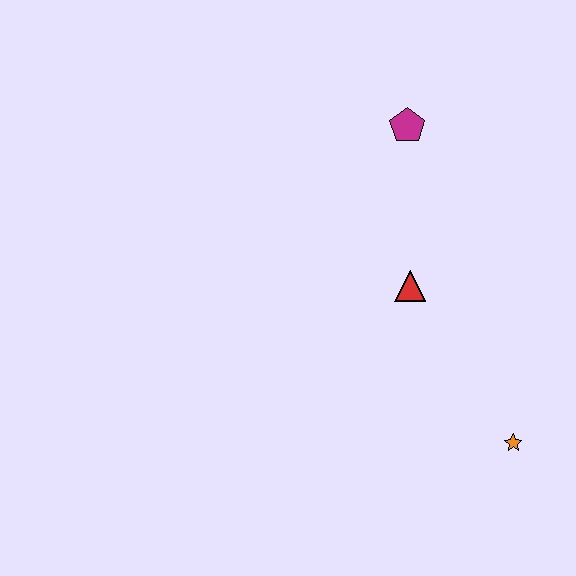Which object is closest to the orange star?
The red triangle is closest to the orange star.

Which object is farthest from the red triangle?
The orange star is farthest from the red triangle.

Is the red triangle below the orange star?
No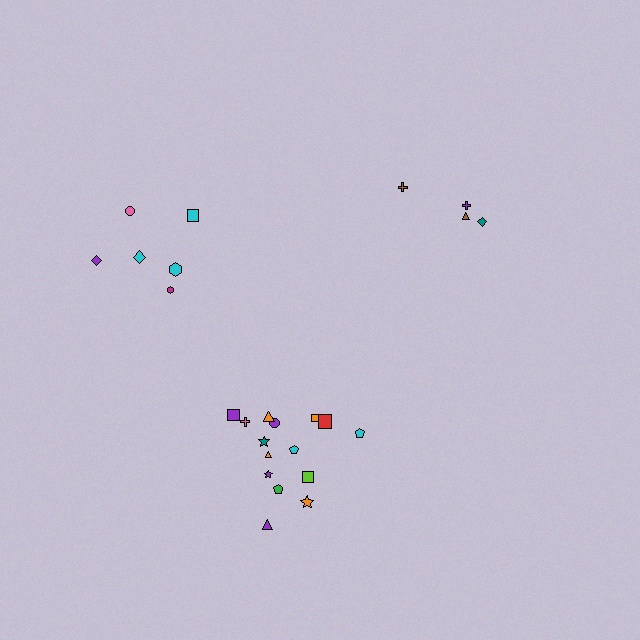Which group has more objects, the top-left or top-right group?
The top-left group.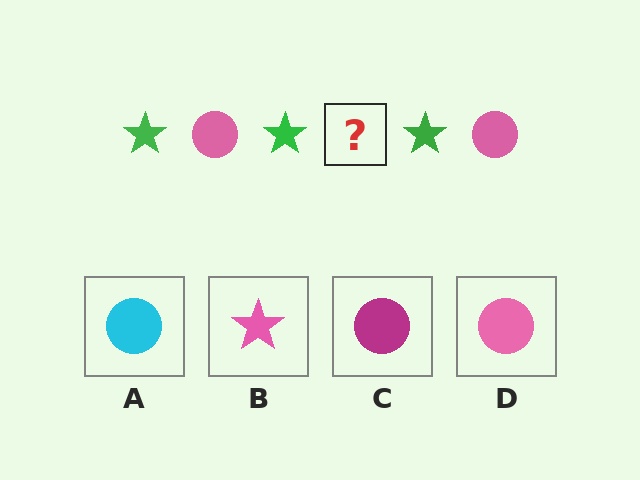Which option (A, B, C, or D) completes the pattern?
D.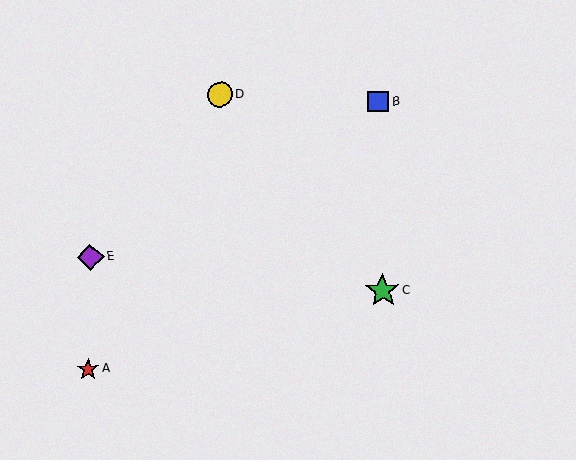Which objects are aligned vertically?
Objects B, C are aligned vertically.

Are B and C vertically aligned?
Yes, both are at x≈378.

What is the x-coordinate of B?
Object B is at x≈378.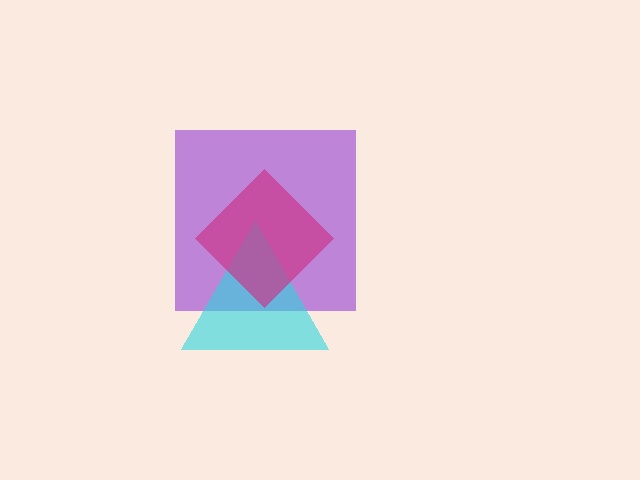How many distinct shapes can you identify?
There are 3 distinct shapes: a purple square, a cyan triangle, a magenta diamond.